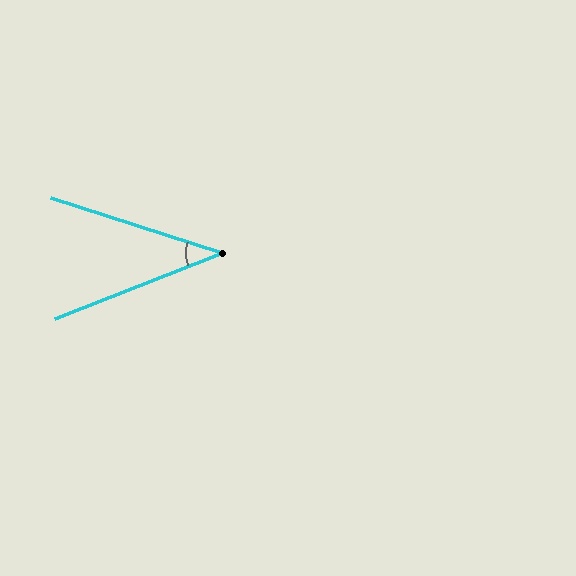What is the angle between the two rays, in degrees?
Approximately 39 degrees.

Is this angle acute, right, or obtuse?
It is acute.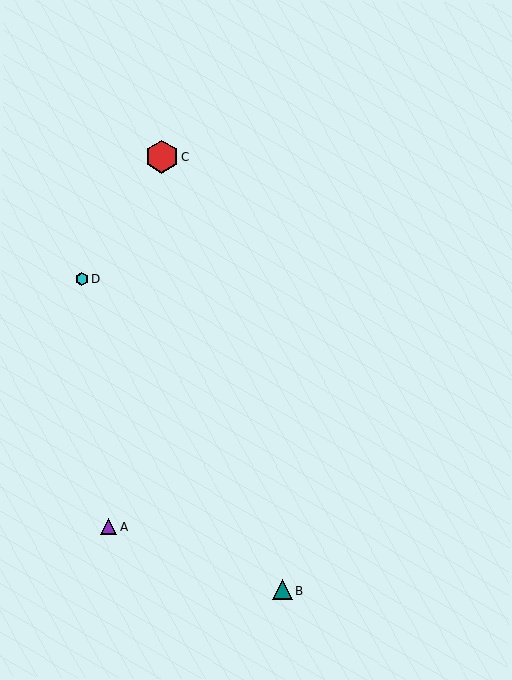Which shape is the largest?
The red hexagon (labeled C) is the largest.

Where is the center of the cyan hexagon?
The center of the cyan hexagon is at (82, 279).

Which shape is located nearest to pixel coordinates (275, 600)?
The teal triangle (labeled B) at (282, 590) is nearest to that location.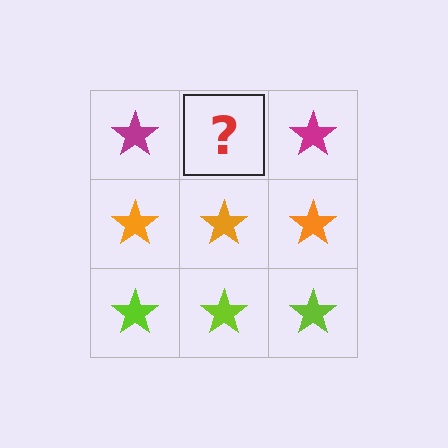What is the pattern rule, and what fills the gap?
The rule is that each row has a consistent color. The gap should be filled with a magenta star.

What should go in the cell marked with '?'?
The missing cell should contain a magenta star.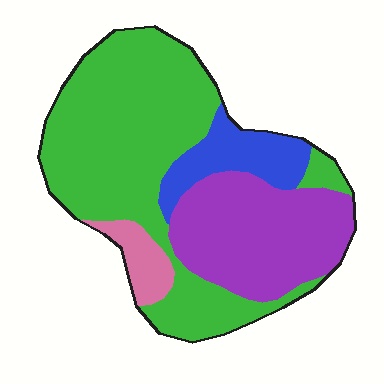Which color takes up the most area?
Green, at roughly 55%.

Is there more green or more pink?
Green.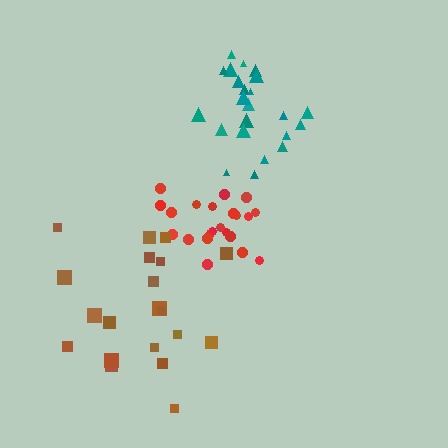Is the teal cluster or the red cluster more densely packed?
Red.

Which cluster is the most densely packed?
Red.